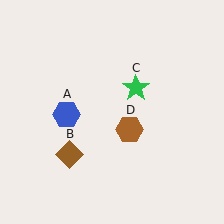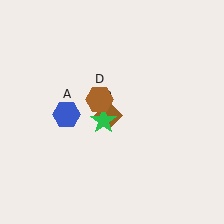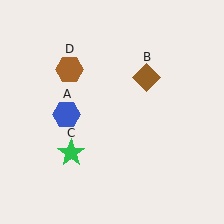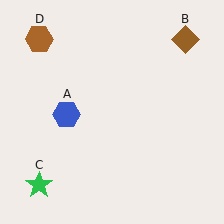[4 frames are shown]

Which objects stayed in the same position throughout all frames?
Blue hexagon (object A) remained stationary.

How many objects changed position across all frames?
3 objects changed position: brown diamond (object B), green star (object C), brown hexagon (object D).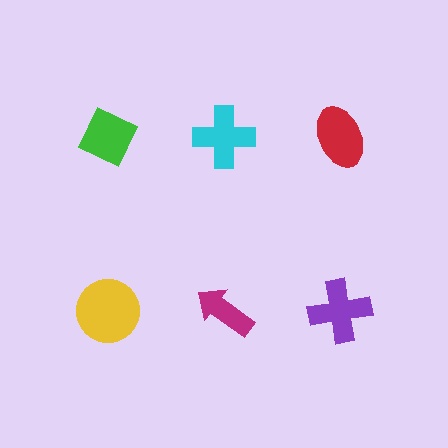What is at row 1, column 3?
A red ellipse.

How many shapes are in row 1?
3 shapes.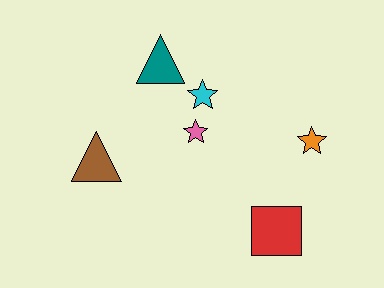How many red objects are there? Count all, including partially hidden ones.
There is 1 red object.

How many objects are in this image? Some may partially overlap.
There are 6 objects.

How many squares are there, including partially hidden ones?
There is 1 square.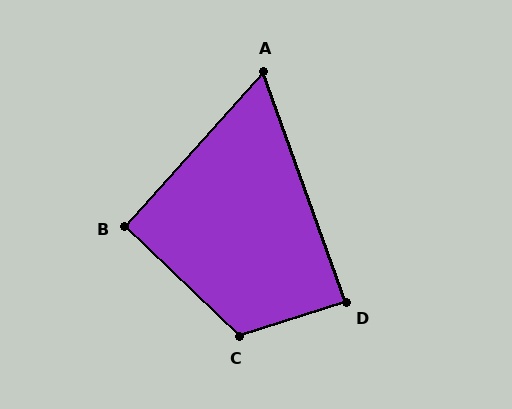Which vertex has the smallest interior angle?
A, at approximately 62 degrees.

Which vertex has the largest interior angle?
C, at approximately 118 degrees.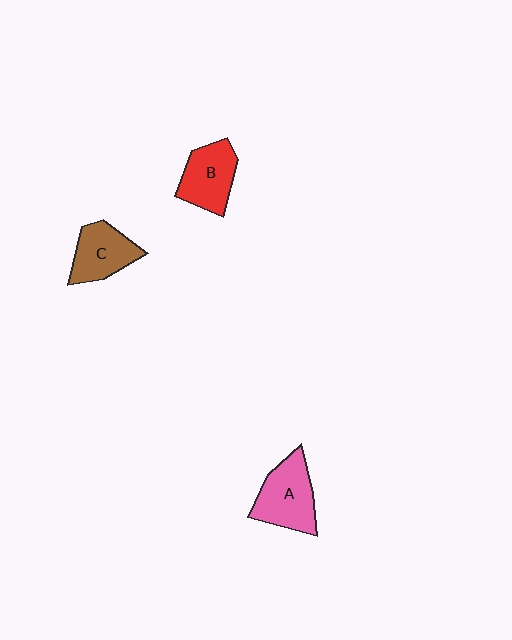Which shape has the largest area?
Shape A (pink).